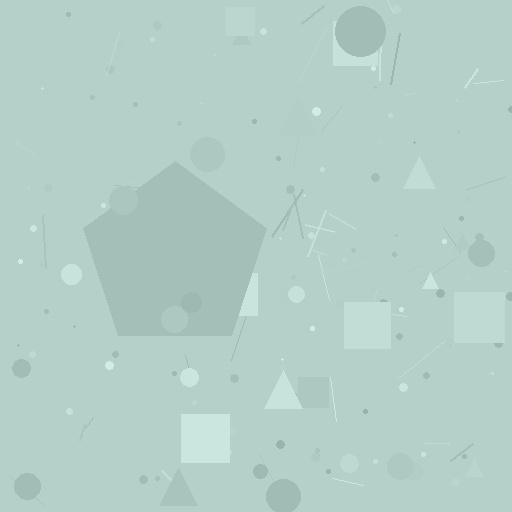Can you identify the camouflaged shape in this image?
The camouflaged shape is a pentagon.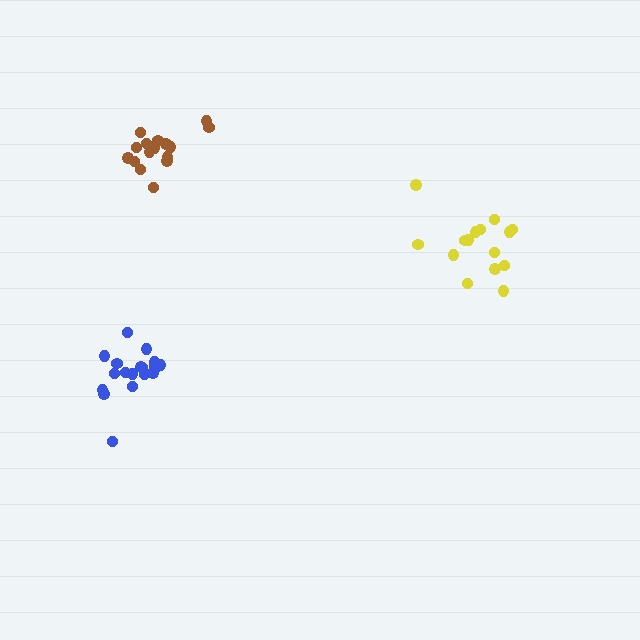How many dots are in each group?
Group 1: 15 dots, Group 2: 19 dots, Group 3: 17 dots (51 total).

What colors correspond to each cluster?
The clusters are colored: yellow, blue, brown.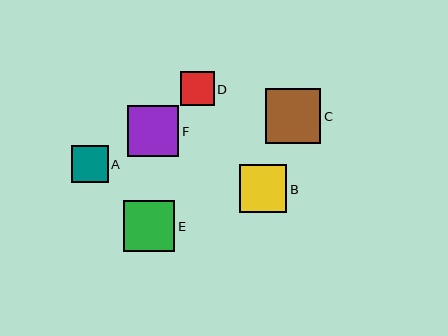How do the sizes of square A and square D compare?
Square A and square D are approximately the same size.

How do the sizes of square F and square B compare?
Square F and square B are approximately the same size.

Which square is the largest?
Square C is the largest with a size of approximately 56 pixels.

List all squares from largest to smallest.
From largest to smallest: C, E, F, B, A, D.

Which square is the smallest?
Square D is the smallest with a size of approximately 34 pixels.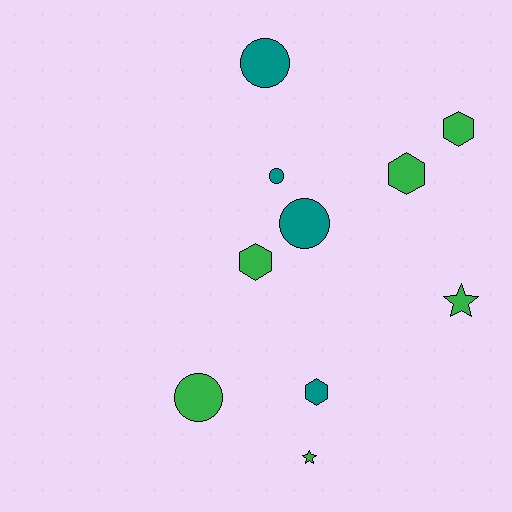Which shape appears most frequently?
Circle, with 4 objects.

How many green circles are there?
There is 1 green circle.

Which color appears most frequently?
Green, with 6 objects.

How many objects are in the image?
There are 10 objects.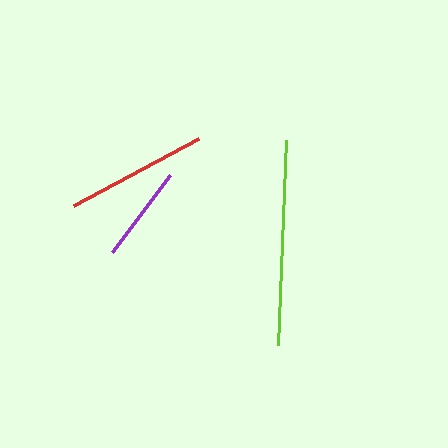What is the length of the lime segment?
The lime segment is approximately 205 pixels long.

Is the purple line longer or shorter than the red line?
The red line is longer than the purple line.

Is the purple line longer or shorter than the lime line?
The lime line is longer than the purple line.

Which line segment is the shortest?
The purple line is the shortest at approximately 96 pixels.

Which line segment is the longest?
The lime line is the longest at approximately 205 pixels.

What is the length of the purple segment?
The purple segment is approximately 96 pixels long.